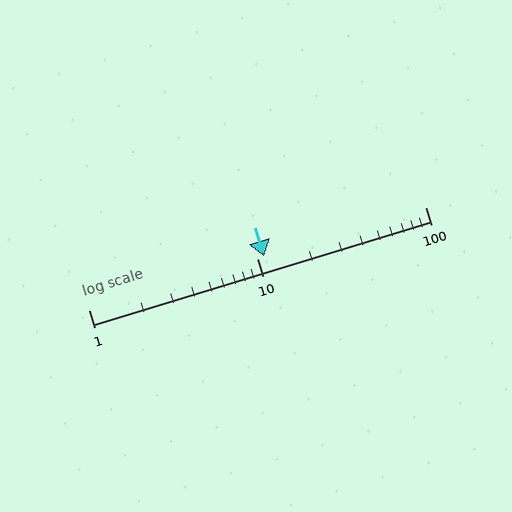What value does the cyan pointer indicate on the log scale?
The pointer indicates approximately 11.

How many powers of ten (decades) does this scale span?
The scale spans 2 decades, from 1 to 100.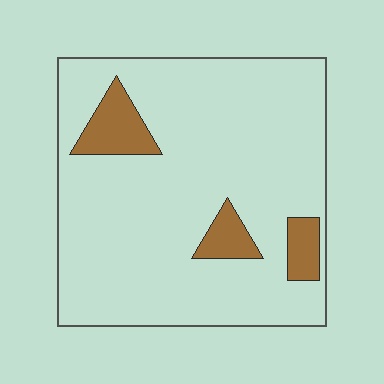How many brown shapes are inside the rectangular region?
3.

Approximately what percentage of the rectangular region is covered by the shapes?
Approximately 10%.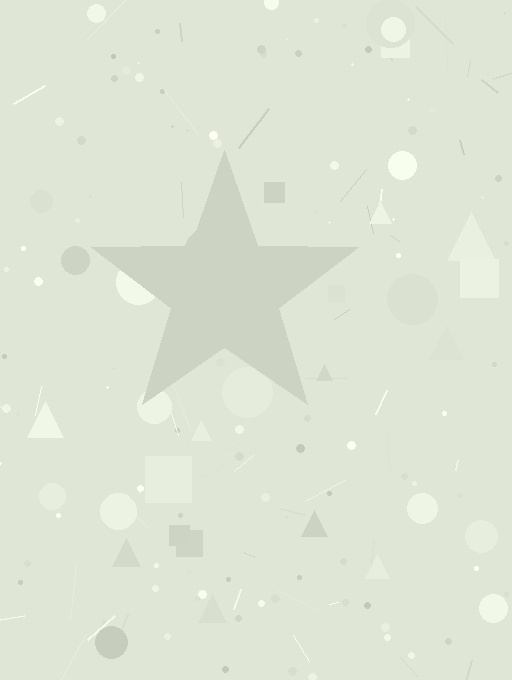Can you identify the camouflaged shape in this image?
The camouflaged shape is a star.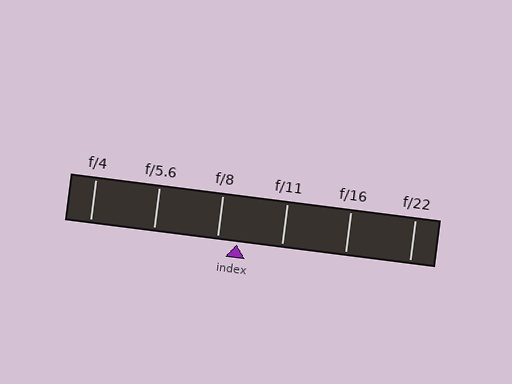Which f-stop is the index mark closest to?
The index mark is closest to f/8.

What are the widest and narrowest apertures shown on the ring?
The widest aperture shown is f/4 and the narrowest is f/22.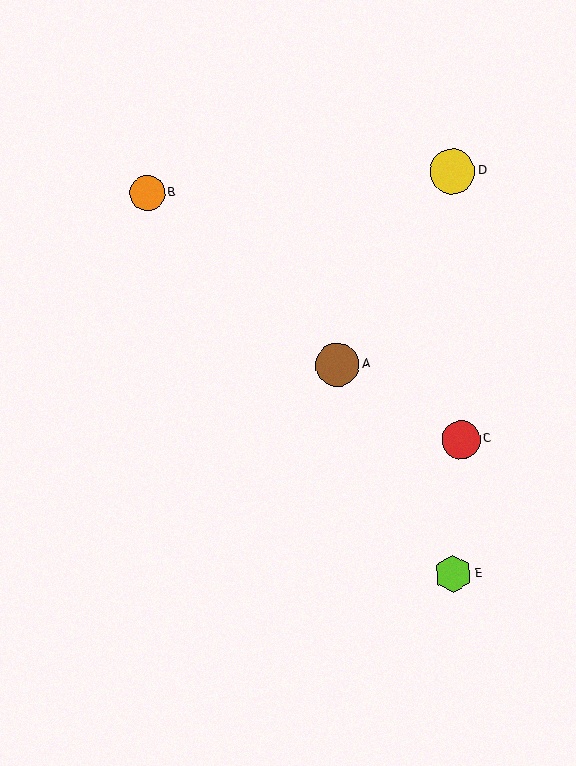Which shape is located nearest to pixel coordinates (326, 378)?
The brown circle (labeled A) at (337, 364) is nearest to that location.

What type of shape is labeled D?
Shape D is a yellow circle.